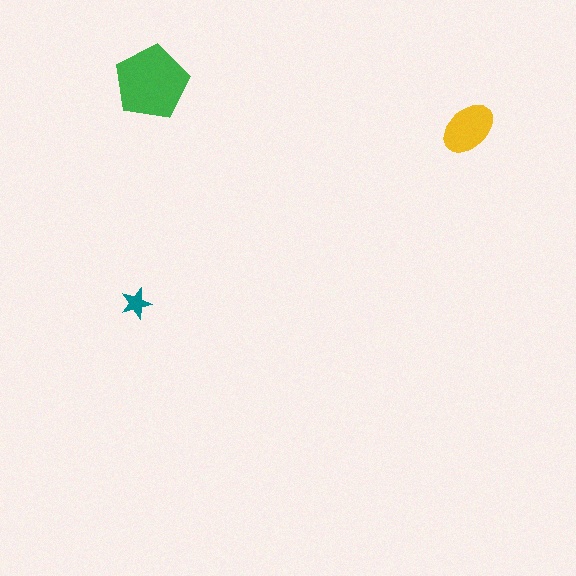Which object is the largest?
The green pentagon.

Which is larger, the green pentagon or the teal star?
The green pentagon.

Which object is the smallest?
The teal star.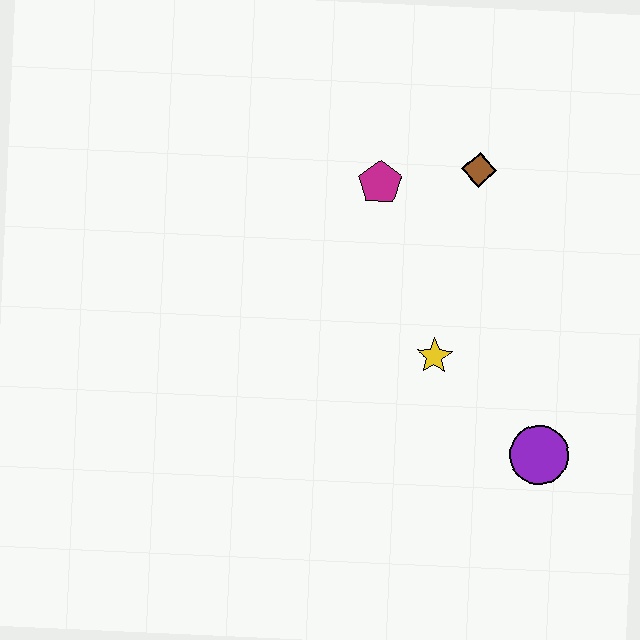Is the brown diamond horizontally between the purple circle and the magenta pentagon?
Yes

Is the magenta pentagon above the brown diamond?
No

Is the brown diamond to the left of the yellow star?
No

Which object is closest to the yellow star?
The purple circle is closest to the yellow star.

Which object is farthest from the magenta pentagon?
The purple circle is farthest from the magenta pentagon.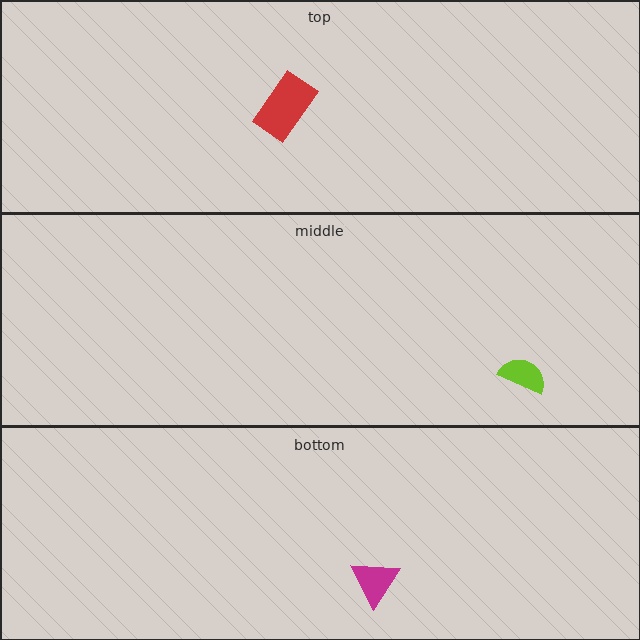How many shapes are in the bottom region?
1.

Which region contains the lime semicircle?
The middle region.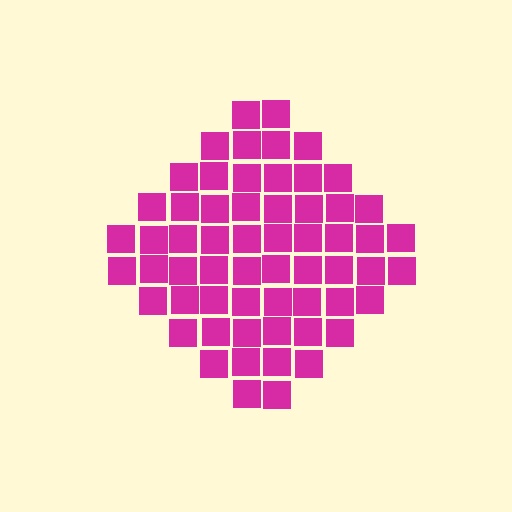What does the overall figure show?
The overall figure shows a diamond.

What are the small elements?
The small elements are squares.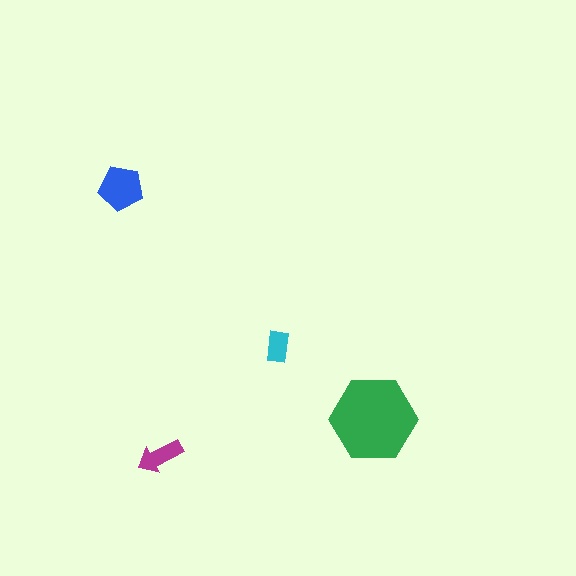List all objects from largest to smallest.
The green hexagon, the blue pentagon, the magenta arrow, the cyan rectangle.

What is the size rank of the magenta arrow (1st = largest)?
3rd.